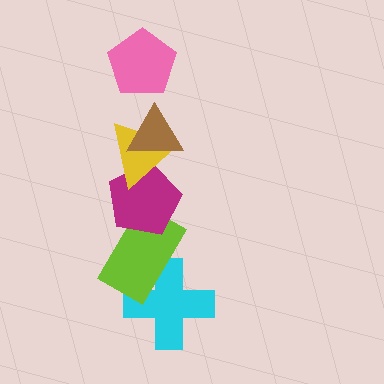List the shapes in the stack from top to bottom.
From top to bottom: the pink pentagon, the brown triangle, the yellow triangle, the magenta pentagon, the lime rectangle, the cyan cross.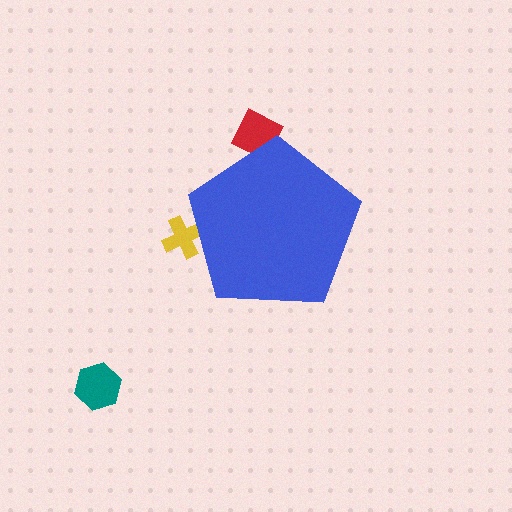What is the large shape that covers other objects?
A blue pentagon.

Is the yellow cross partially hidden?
Yes, the yellow cross is partially hidden behind the blue pentagon.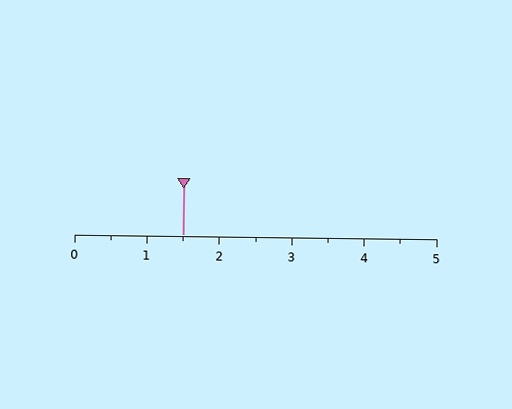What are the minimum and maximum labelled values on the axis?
The axis runs from 0 to 5.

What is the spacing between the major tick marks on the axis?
The major ticks are spaced 1 apart.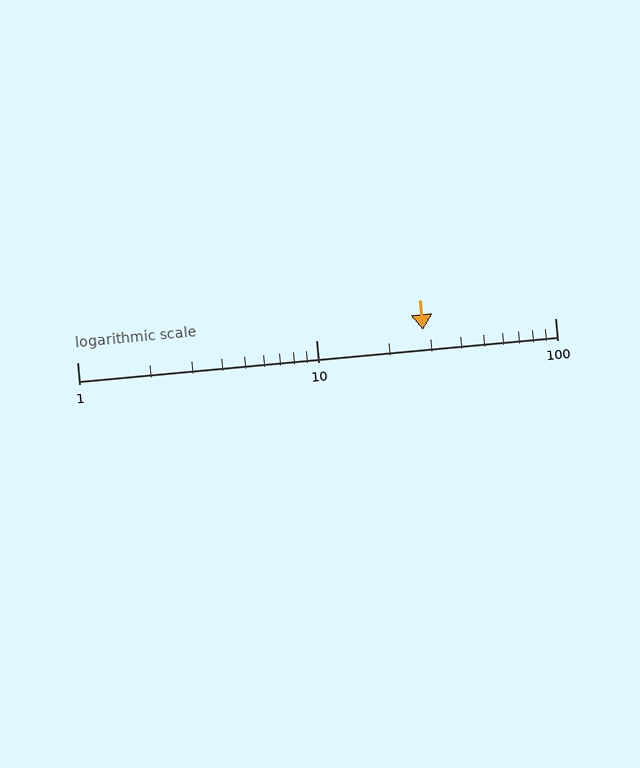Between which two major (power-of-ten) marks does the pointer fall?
The pointer is between 10 and 100.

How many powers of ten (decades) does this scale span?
The scale spans 2 decades, from 1 to 100.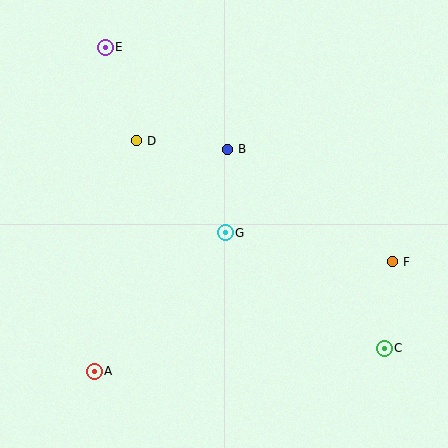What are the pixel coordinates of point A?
Point A is at (94, 371).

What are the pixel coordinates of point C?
Point C is at (384, 348).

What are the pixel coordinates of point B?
Point B is at (228, 149).